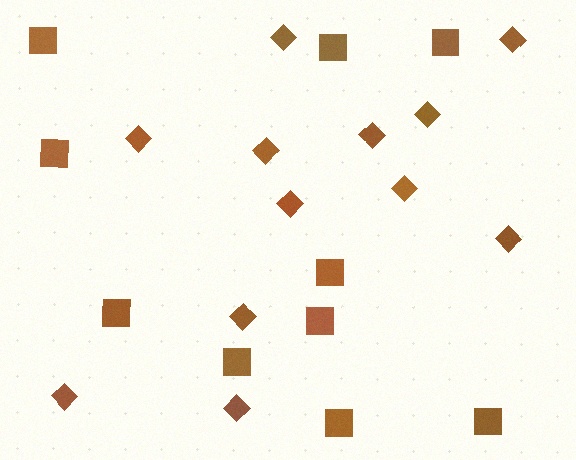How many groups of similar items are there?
There are 2 groups: one group of diamonds (12) and one group of squares (10).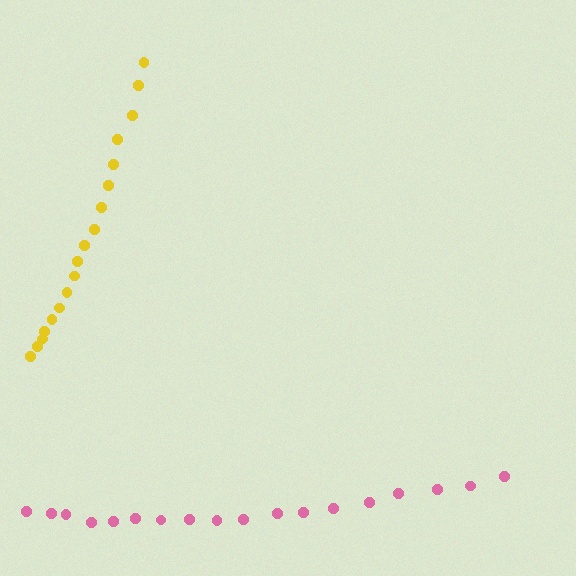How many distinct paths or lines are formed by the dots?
There are 2 distinct paths.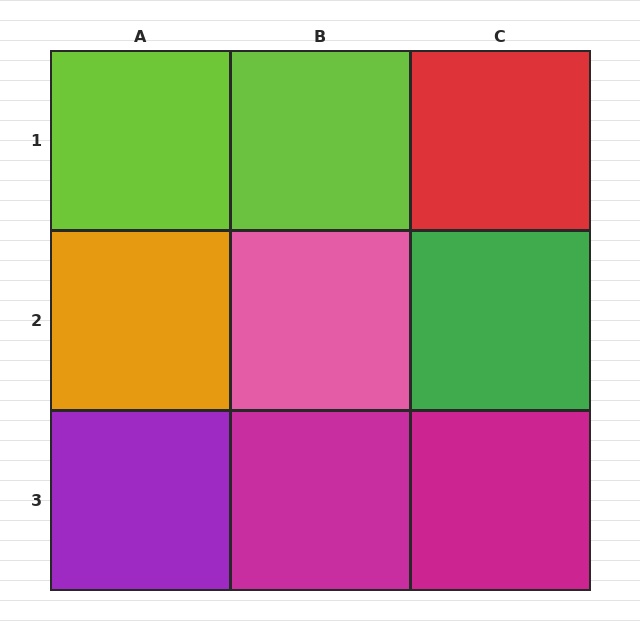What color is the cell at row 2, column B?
Pink.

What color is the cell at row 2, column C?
Green.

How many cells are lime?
2 cells are lime.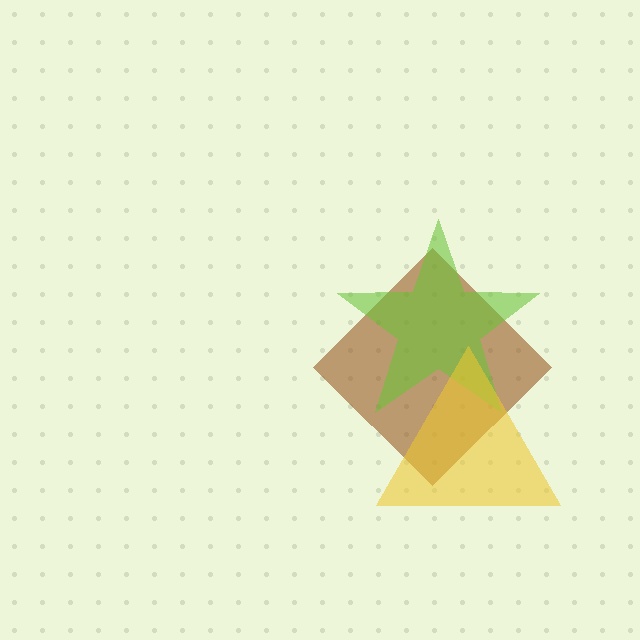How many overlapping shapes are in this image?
There are 3 overlapping shapes in the image.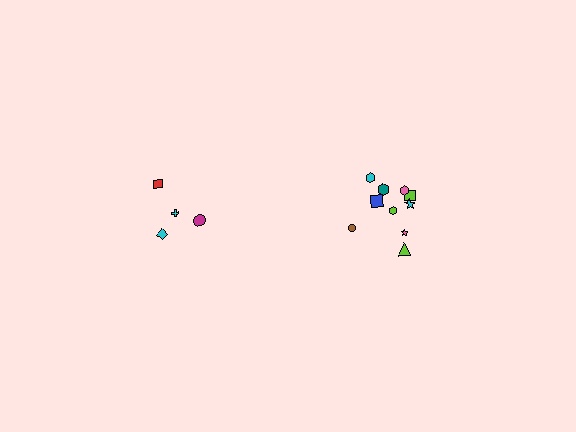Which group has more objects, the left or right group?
The right group.